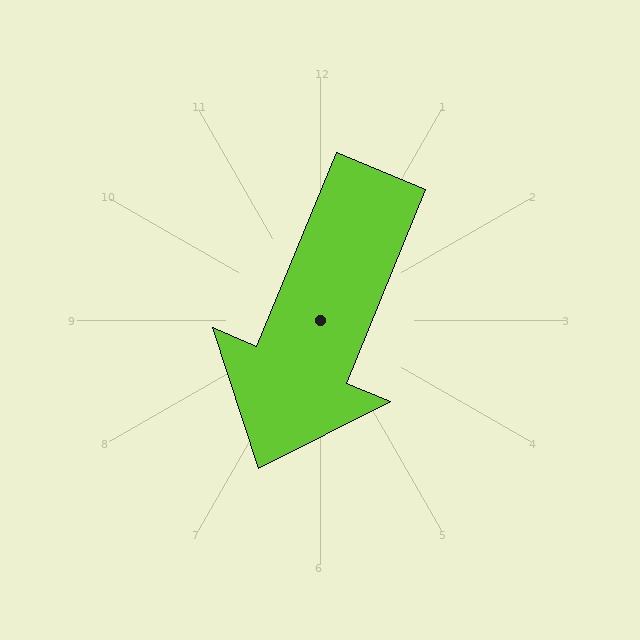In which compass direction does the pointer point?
South.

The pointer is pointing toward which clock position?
Roughly 7 o'clock.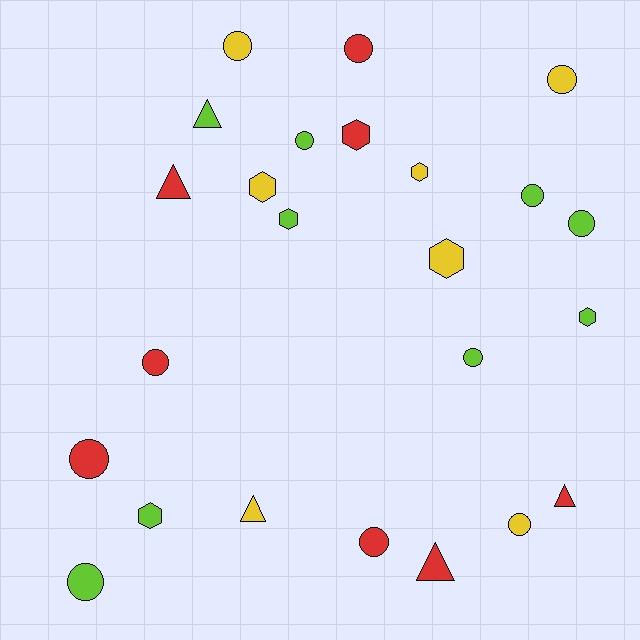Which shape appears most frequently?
Circle, with 12 objects.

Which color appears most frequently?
Lime, with 9 objects.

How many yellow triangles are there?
There is 1 yellow triangle.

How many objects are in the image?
There are 24 objects.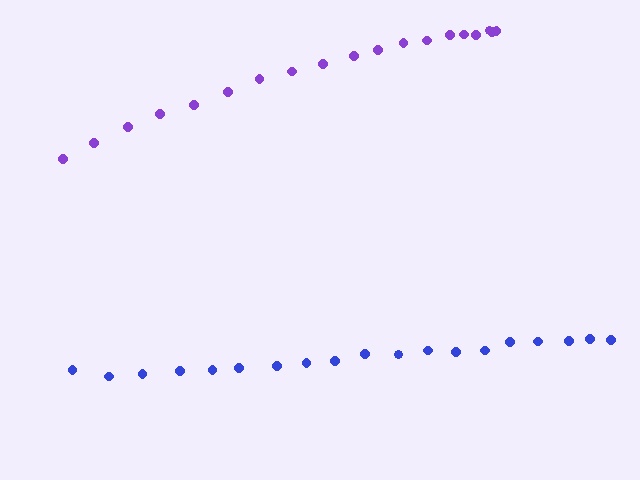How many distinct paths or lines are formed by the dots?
There are 2 distinct paths.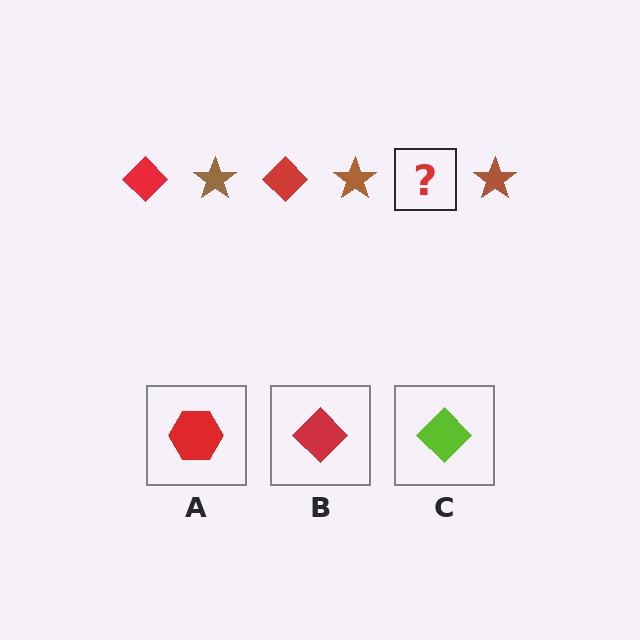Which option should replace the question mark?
Option B.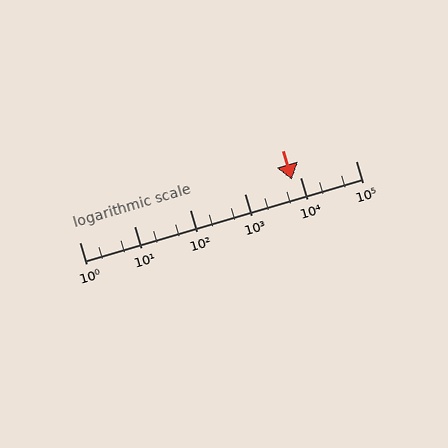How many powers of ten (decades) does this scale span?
The scale spans 5 decades, from 1 to 100000.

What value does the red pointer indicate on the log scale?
The pointer indicates approximately 7100.